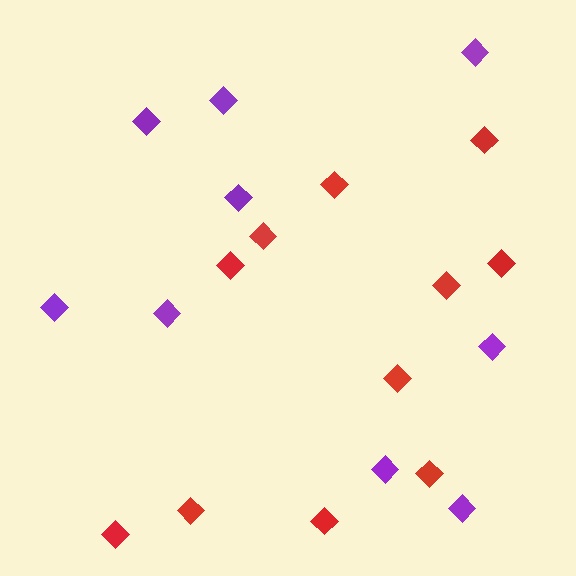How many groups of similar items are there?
There are 2 groups: one group of red diamonds (11) and one group of purple diamonds (9).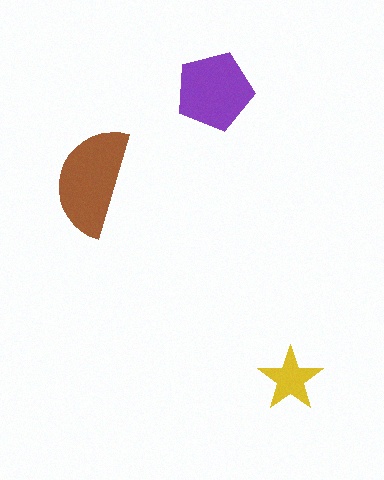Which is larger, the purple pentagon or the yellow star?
The purple pentagon.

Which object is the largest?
The brown semicircle.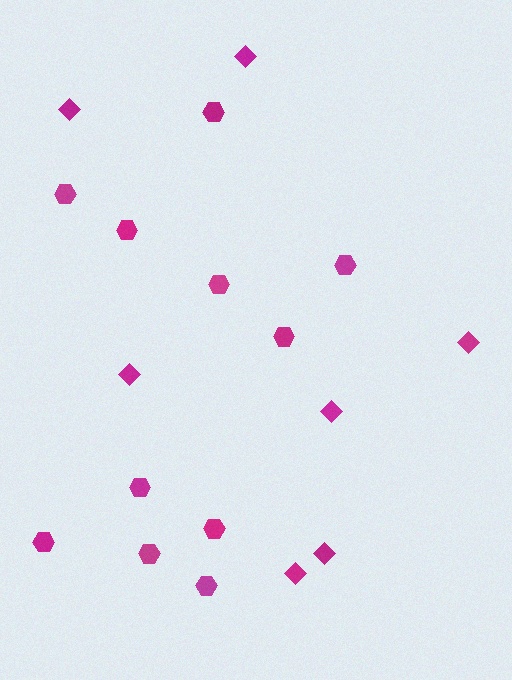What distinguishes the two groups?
There are 2 groups: one group of diamonds (7) and one group of hexagons (11).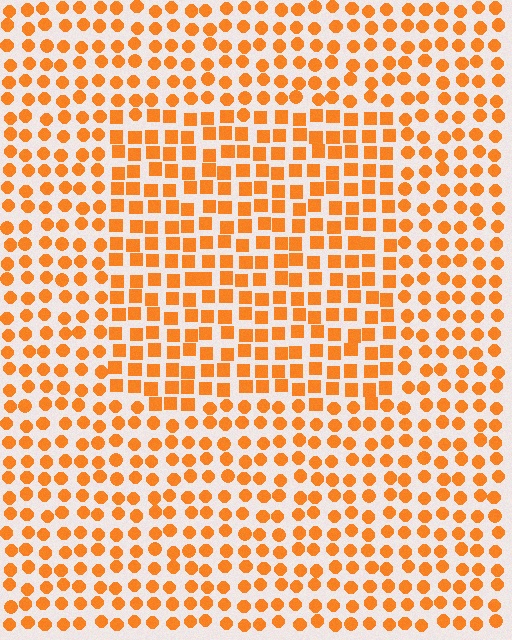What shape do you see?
I see a rectangle.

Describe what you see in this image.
The image is filled with small orange elements arranged in a uniform grid. A rectangle-shaped region contains squares, while the surrounding area contains circles. The boundary is defined purely by the change in element shape.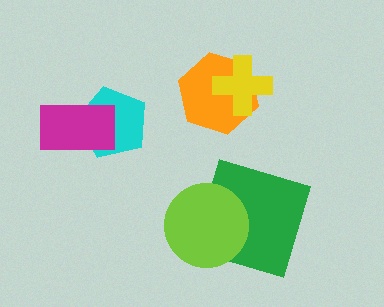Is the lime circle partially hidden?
No, no other shape covers it.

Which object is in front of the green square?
The lime circle is in front of the green square.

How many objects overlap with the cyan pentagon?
1 object overlaps with the cyan pentagon.